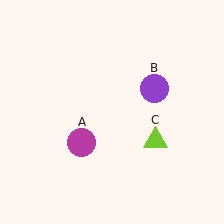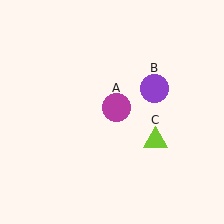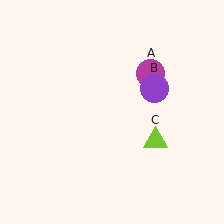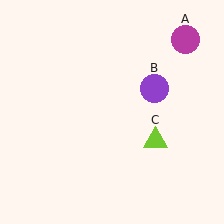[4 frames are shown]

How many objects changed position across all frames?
1 object changed position: magenta circle (object A).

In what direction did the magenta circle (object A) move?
The magenta circle (object A) moved up and to the right.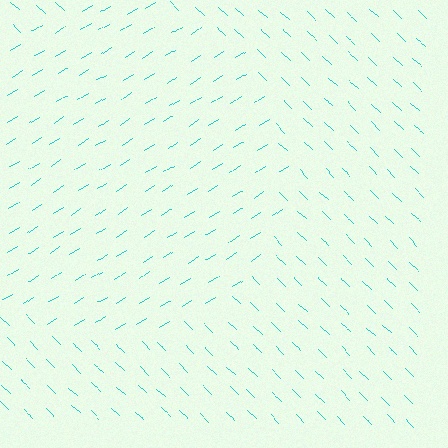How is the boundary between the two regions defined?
The boundary is defined purely by a change in line orientation (approximately 75 degrees difference). All lines are the same color and thickness.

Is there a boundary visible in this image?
Yes, there is a texture boundary formed by a change in line orientation.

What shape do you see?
I see a circle.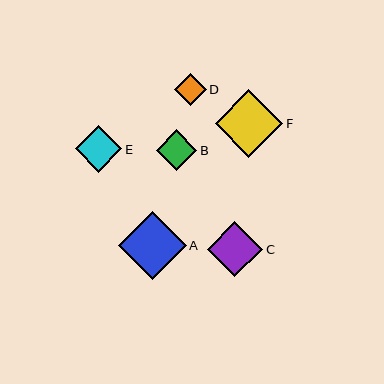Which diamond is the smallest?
Diamond D is the smallest with a size of approximately 32 pixels.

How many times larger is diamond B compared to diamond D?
Diamond B is approximately 1.3 times the size of diamond D.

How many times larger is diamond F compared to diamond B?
Diamond F is approximately 1.7 times the size of diamond B.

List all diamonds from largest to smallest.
From largest to smallest: A, F, C, E, B, D.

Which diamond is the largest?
Diamond A is the largest with a size of approximately 68 pixels.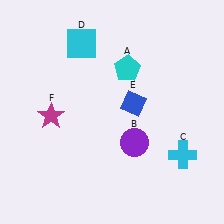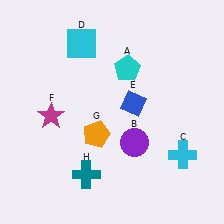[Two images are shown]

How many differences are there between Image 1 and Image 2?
There are 2 differences between the two images.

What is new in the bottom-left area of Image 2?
A teal cross (H) was added in the bottom-left area of Image 2.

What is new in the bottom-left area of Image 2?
An orange pentagon (G) was added in the bottom-left area of Image 2.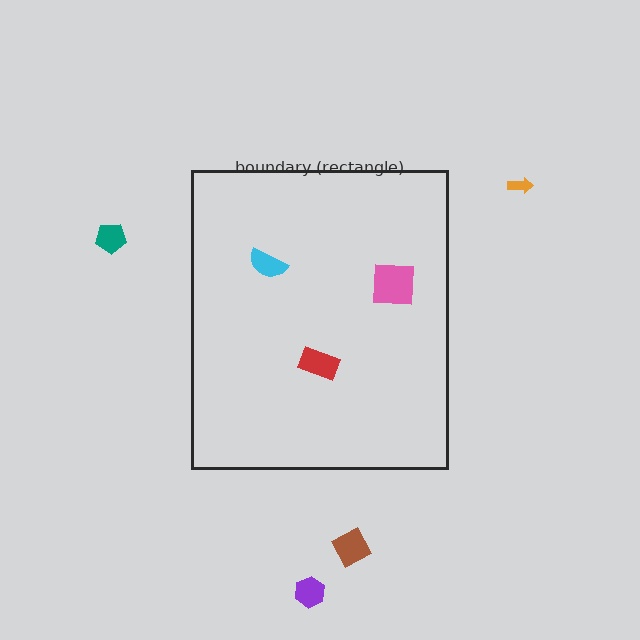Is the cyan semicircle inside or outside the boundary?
Inside.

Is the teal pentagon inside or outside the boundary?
Outside.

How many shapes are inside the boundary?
3 inside, 4 outside.